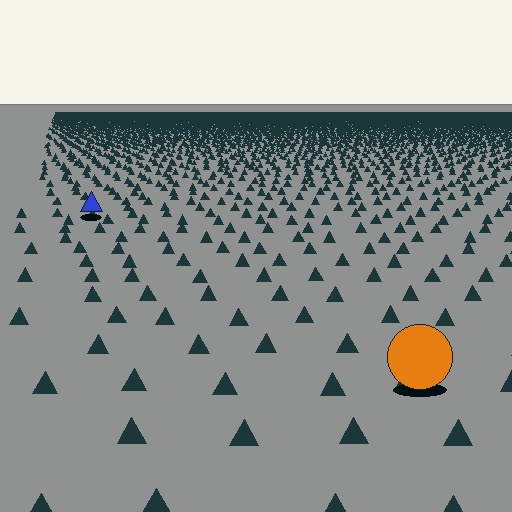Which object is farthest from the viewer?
The blue triangle is farthest from the viewer. It appears smaller and the ground texture around it is denser.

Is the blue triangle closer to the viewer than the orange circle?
No. The orange circle is closer — you can tell from the texture gradient: the ground texture is coarser near it.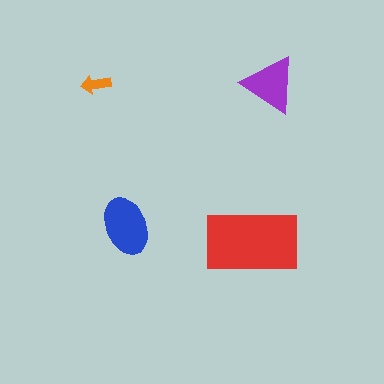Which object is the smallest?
The orange arrow.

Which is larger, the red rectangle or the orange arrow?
The red rectangle.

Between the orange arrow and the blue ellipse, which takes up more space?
The blue ellipse.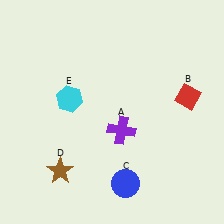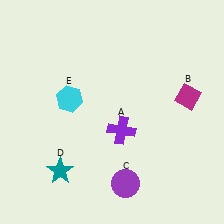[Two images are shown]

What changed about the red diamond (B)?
In Image 1, B is red. In Image 2, it changed to magenta.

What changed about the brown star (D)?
In Image 1, D is brown. In Image 2, it changed to teal.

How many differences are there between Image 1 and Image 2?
There are 3 differences between the two images.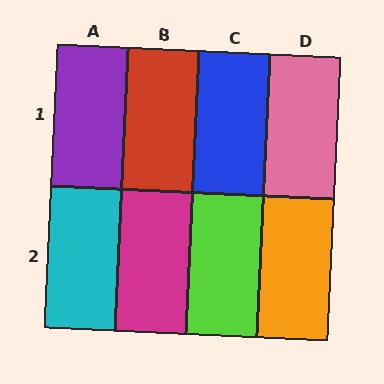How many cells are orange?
1 cell is orange.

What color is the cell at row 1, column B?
Red.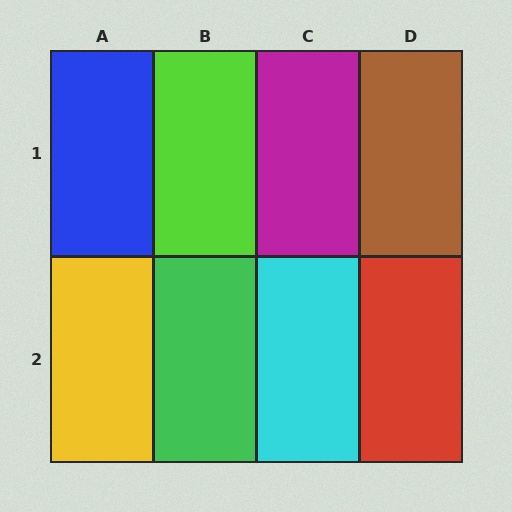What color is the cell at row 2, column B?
Green.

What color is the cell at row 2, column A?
Yellow.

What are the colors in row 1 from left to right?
Blue, lime, magenta, brown.